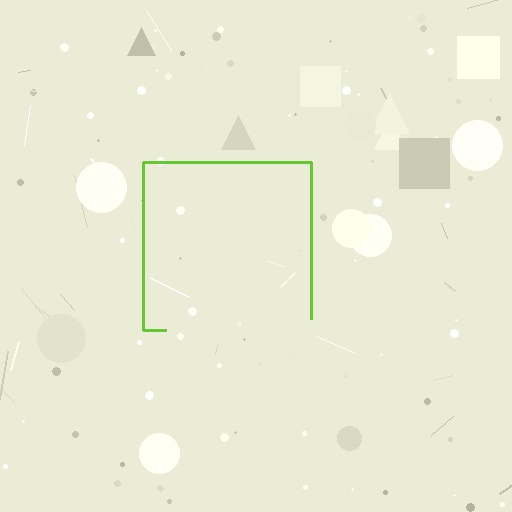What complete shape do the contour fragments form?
The contour fragments form a square.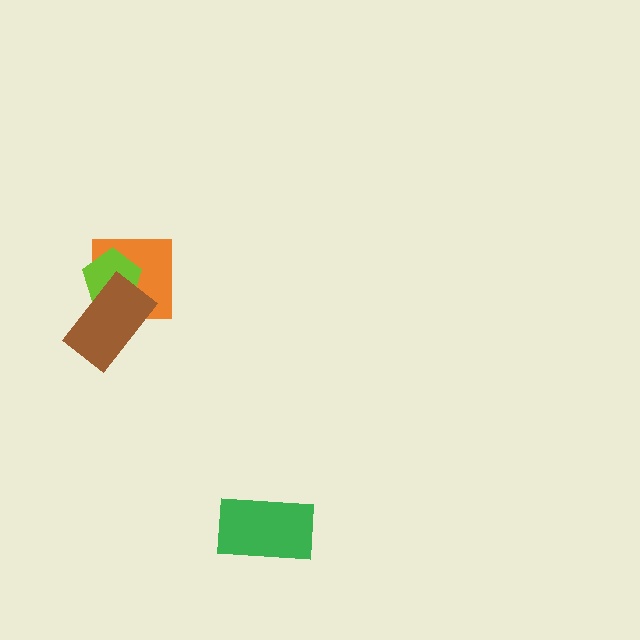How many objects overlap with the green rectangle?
0 objects overlap with the green rectangle.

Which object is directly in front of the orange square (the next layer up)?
The lime pentagon is directly in front of the orange square.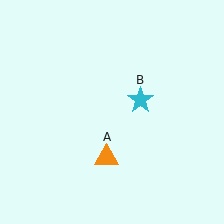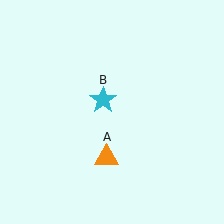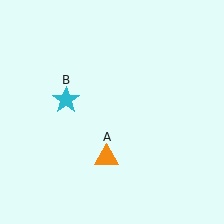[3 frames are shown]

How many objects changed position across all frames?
1 object changed position: cyan star (object B).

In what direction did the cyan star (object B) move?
The cyan star (object B) moved left.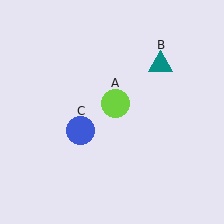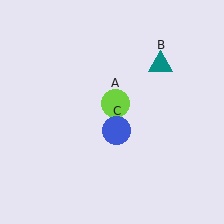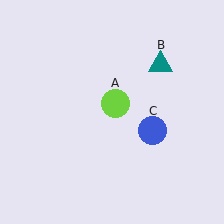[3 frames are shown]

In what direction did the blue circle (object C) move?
The blue circle (object C) moved right.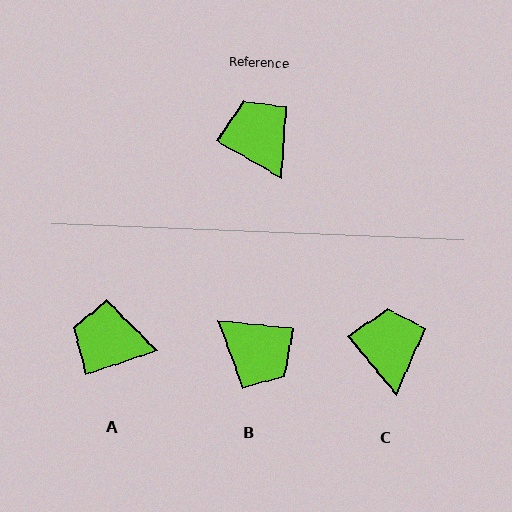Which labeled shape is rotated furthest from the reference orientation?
B, about 156 degrees away.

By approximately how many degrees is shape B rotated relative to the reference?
Approximately 156 degrees clockwise.